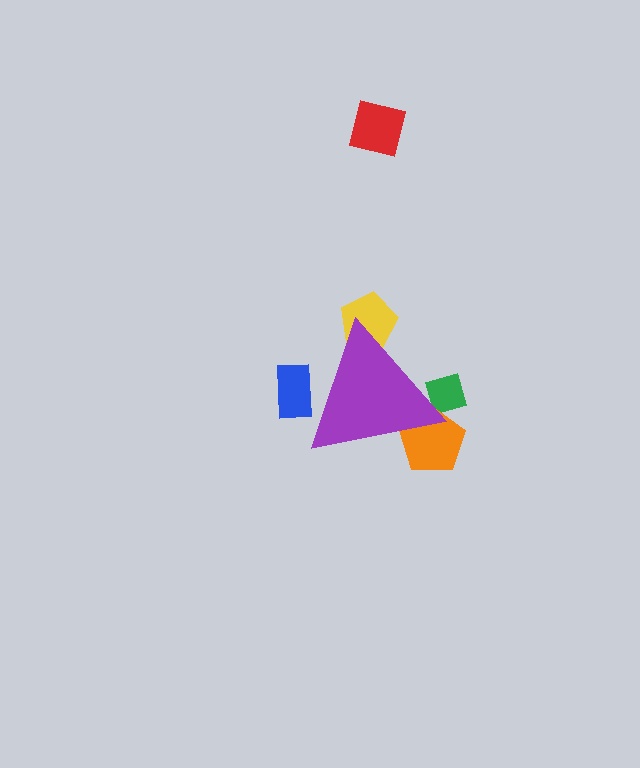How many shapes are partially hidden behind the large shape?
4 shapes are partially hidden.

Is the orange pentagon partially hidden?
Yes, the orange pentagon is partially hidden behind the purple triangle.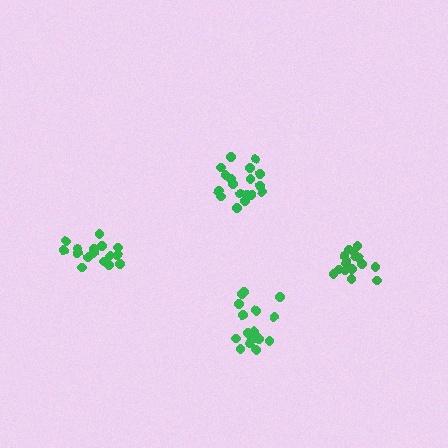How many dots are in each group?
Group 1: 17 dots, Group 2: 18 dots, Group 3: 16 dots, Group 4: 16 dots (67 total).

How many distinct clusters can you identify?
There are 4 distinct clusters.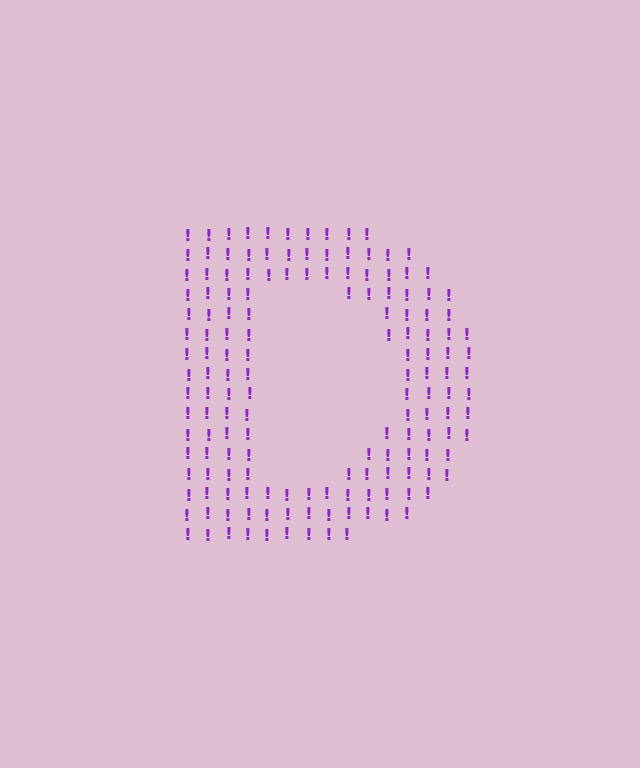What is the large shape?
The large shape is the letter D.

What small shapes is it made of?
It is made of small exclamation marks.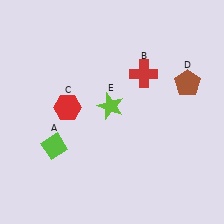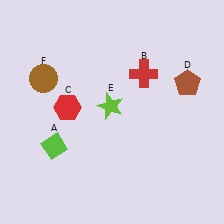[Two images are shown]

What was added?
A brown circle (F) was added in Image 2.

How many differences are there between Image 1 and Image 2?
There is 1 difference between the two images.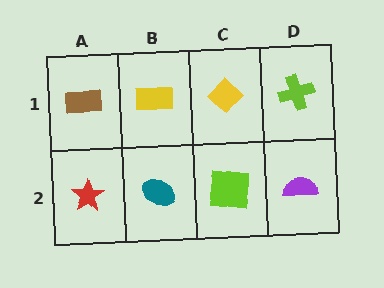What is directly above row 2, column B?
A yellow rectangle.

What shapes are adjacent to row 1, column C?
A lime square (row 2, column C), a yellow rectangle (row 1, column B), a lime cross (row 1, column D).